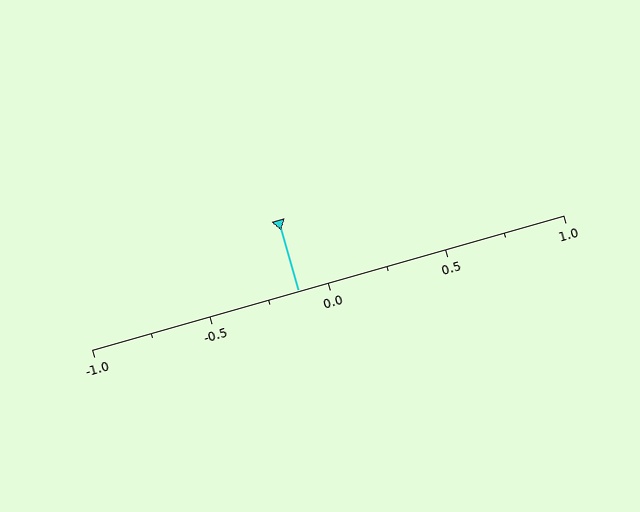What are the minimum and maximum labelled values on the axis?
The axis runs from -1.0 to 1.0.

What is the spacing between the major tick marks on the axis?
The major ticks are spaced 0.5 apart.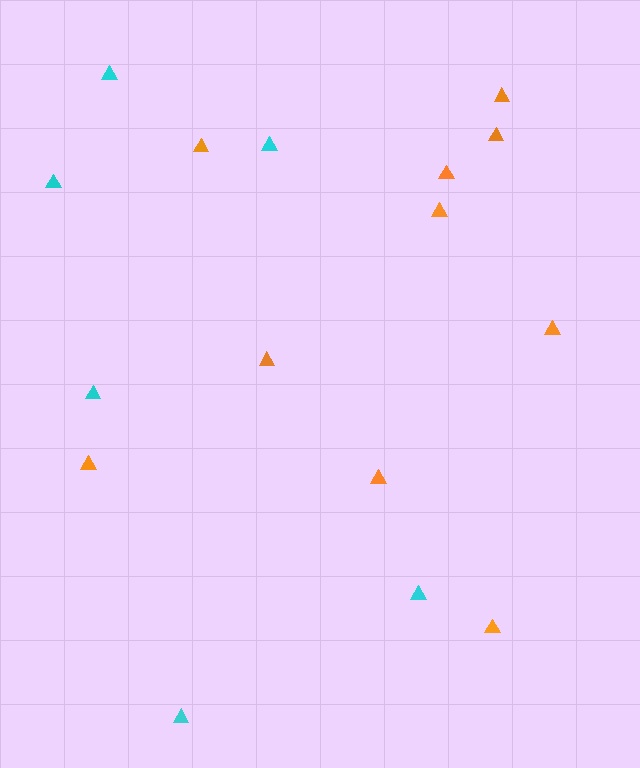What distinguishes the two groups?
There are 2 groups: one group of orange triangles (10) and one group of cyan triangles (6).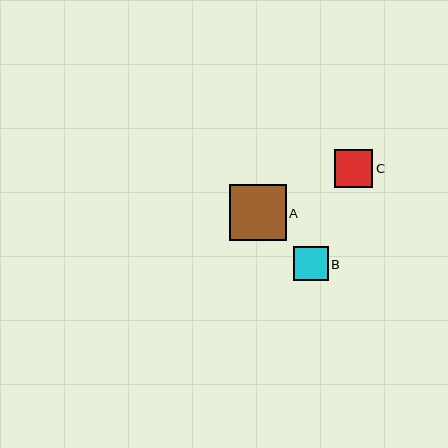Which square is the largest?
Square A is the largest with a size of approximately 57 pixels.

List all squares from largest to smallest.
From largest to smallest: A, C, B.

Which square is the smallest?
Square B is the smallest with a size of approximately 34 pixels.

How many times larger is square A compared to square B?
Square A is approximately 1.7 times the size of square B.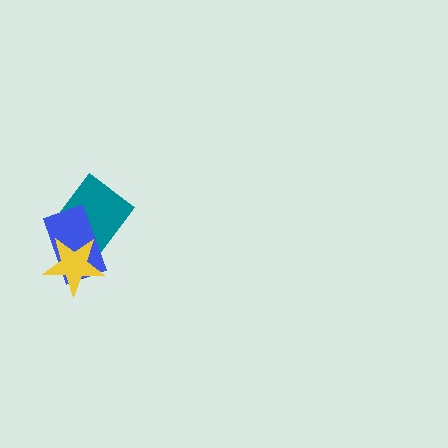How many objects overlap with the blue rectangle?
2 objects overlap with the blue rectangle.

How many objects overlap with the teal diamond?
2 objects overlap with the teal diamond.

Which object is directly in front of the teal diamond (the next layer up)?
The blue rectangle is directly in front of the teal diamond.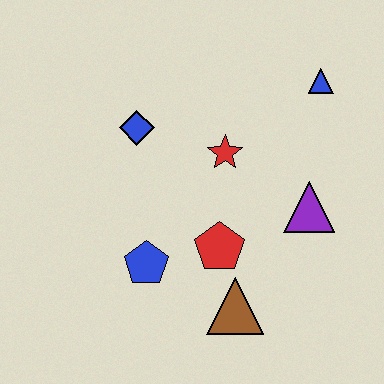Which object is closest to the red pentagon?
The brown triangle is closest to the red pentagon.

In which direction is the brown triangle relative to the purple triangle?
The brown triangle is below the purple triangle.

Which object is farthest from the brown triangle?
The blue triangle is farthest from the brown triangle.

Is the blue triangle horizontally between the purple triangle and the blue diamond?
No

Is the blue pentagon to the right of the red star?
No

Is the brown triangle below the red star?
Yes